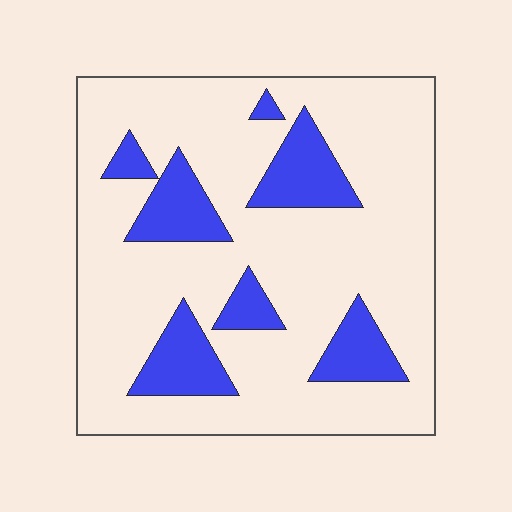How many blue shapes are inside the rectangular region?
7.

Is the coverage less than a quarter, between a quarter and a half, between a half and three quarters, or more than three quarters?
Less than a quarter.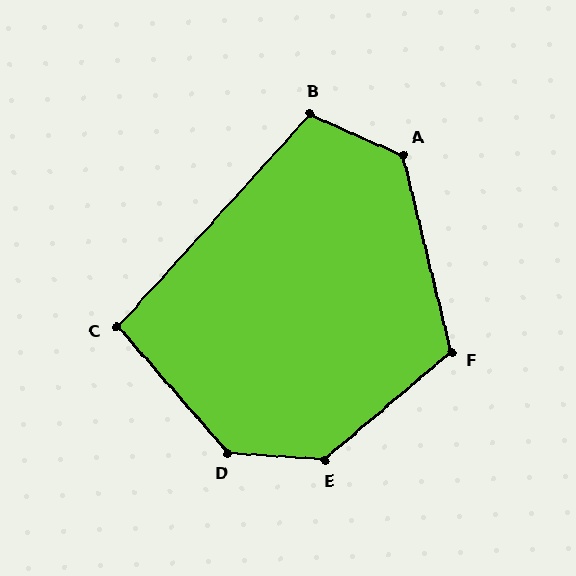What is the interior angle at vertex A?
Approximately 128 degrees (obtuse).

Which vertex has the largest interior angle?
E, at approximately 136 degrees.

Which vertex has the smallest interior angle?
C, at approximately 96 degrees.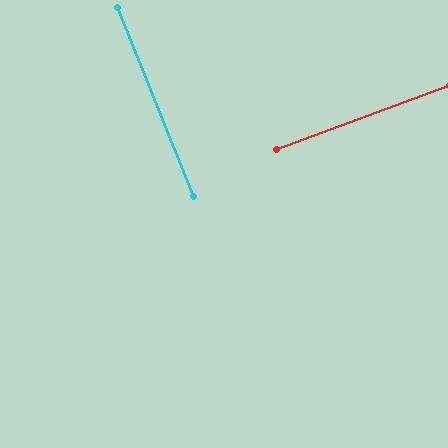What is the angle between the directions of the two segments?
Approximately 88 degrees.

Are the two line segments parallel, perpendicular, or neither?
Perpendicular — they meet at approximately 88°.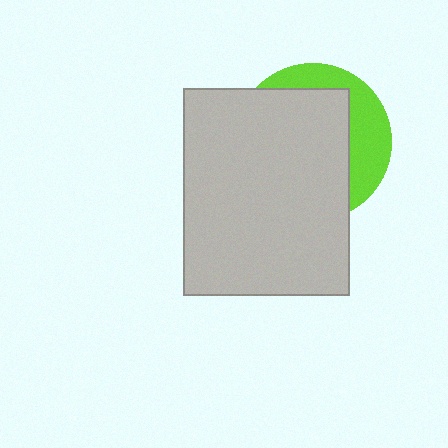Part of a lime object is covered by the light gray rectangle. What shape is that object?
It is a circle.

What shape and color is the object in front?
The object in front is a light gray rectangle.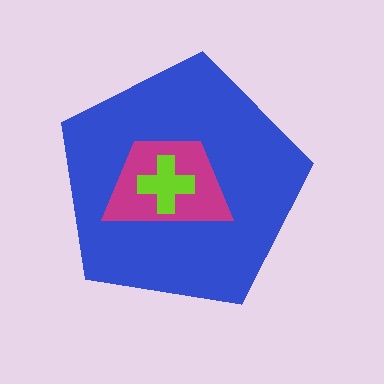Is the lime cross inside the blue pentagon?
Yes.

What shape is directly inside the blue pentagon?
The magenta trapezoid.